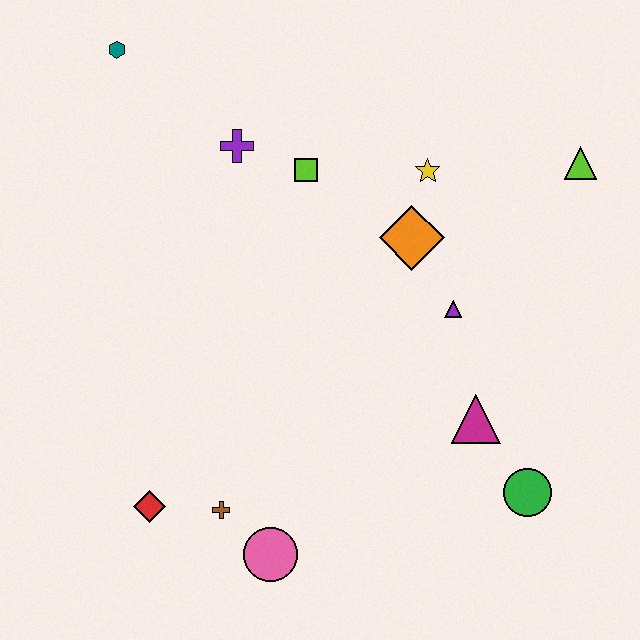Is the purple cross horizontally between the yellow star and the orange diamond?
No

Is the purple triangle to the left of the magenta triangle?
Yes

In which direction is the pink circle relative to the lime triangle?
The pink circle is below the lime triangle.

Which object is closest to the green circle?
The magenta triangle is closest to the green circle.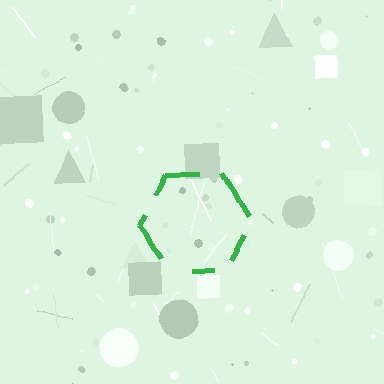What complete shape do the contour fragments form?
The contour fragments form a hexagon.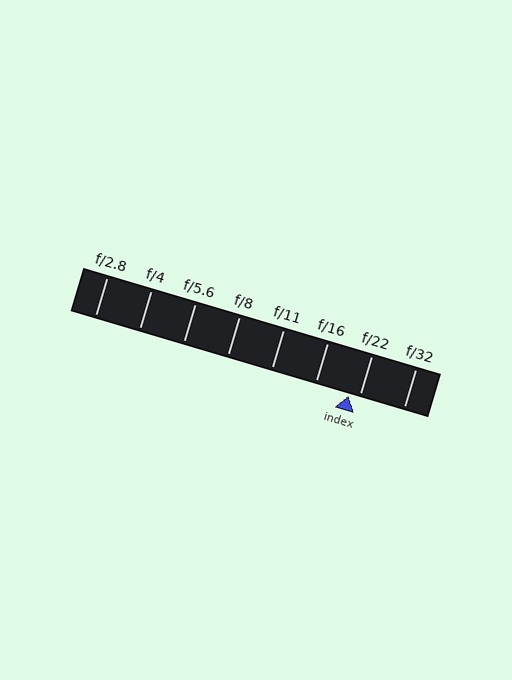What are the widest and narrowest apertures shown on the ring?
The widest aperture shown is f/2.8 and the narrowest is f/32.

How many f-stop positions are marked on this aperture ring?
There are 8 f-stop positions marked.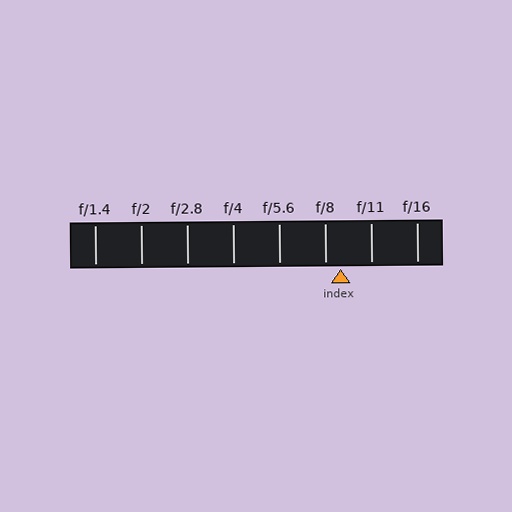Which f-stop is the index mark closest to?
The index mark is closest to f/8.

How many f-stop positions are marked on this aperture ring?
There are 8 f-stop positions marked.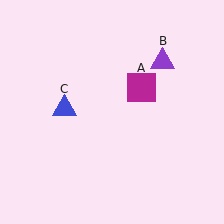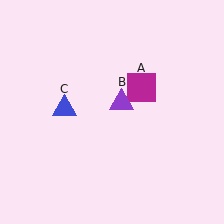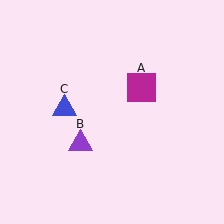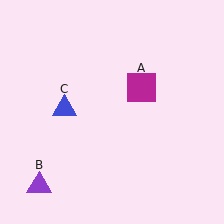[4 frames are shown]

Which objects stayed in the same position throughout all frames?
Magenta square (object A) and blue triangle (object C) remained stationary.